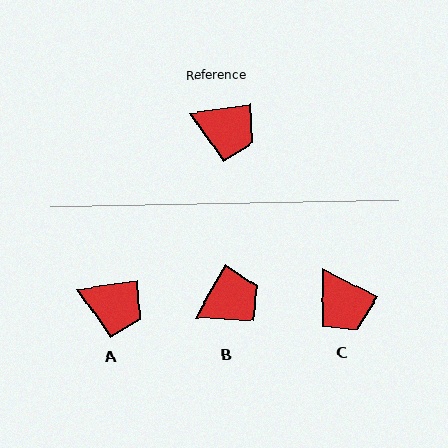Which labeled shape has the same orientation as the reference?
A.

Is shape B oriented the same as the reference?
No, it is off by about 52 degrees.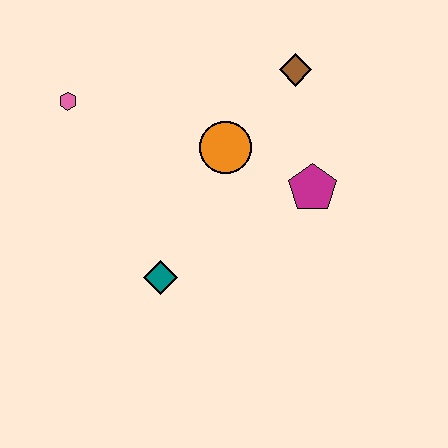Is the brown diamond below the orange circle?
No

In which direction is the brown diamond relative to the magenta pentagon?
The brown diamond is above the magenta pentagon.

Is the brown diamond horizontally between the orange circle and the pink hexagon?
No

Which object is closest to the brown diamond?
The orange circle is closest to the brown diamond.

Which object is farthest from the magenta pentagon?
The pink hexagon is farthest from the magenta pentagon.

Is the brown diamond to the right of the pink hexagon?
Yes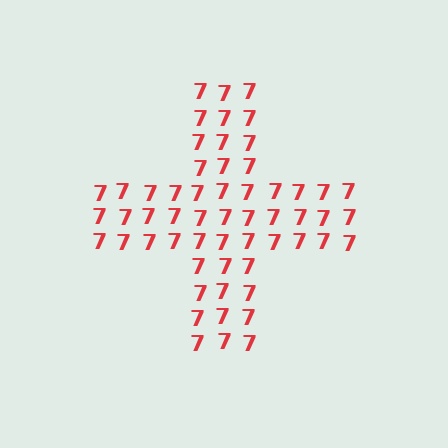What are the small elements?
The small elements are digit 7's.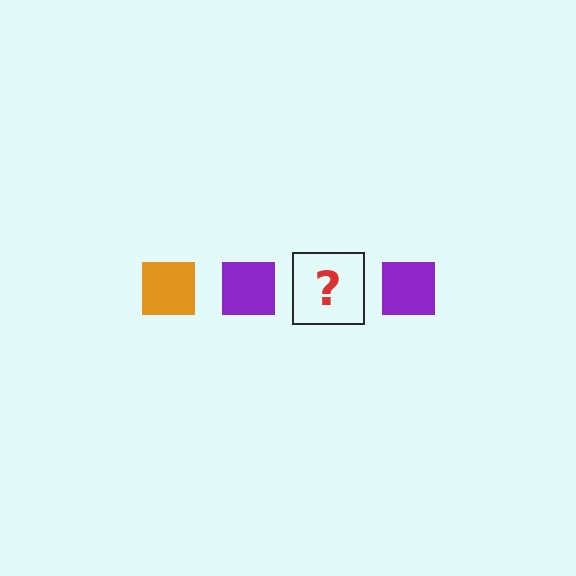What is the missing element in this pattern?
The missing element is an orange square.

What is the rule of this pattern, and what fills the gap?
The rule is that the pattern cycles through orange, purple squares. The gap should be filled with an orange square.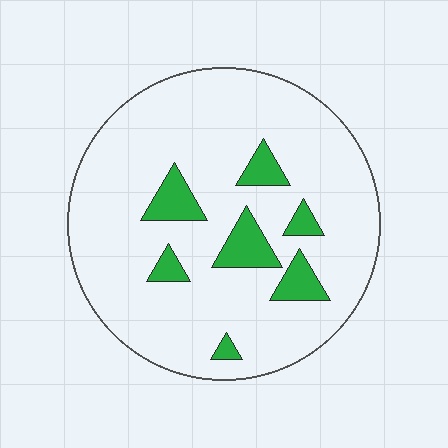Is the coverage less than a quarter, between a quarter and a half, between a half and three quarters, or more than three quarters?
Less than a quarter.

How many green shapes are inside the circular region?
7.